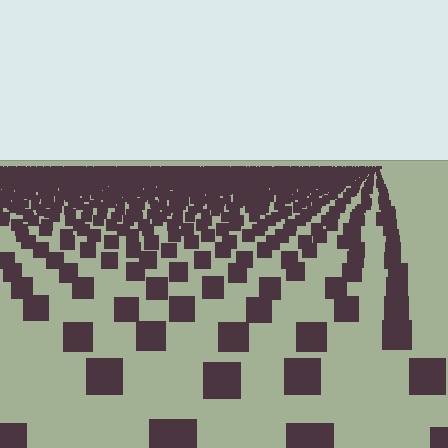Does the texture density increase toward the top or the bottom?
Density increases toward the top.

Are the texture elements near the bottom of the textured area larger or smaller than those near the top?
Larger. Near the bottom, elements are closer to the viewer and appear at a bigger on-screen size.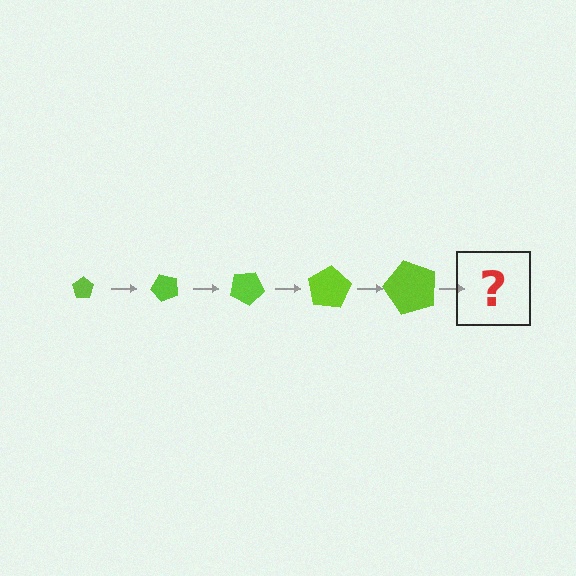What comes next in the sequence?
The next element should be a pentagon, larger than the previous one and rotated 250 degrees from the start.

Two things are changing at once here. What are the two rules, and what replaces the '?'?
The two rules are that the pentagon grows larger each step and it rotates 50 degrees each step. The '?' should be a pentagon, larger than the previous one and rotated 250 degrees from the start.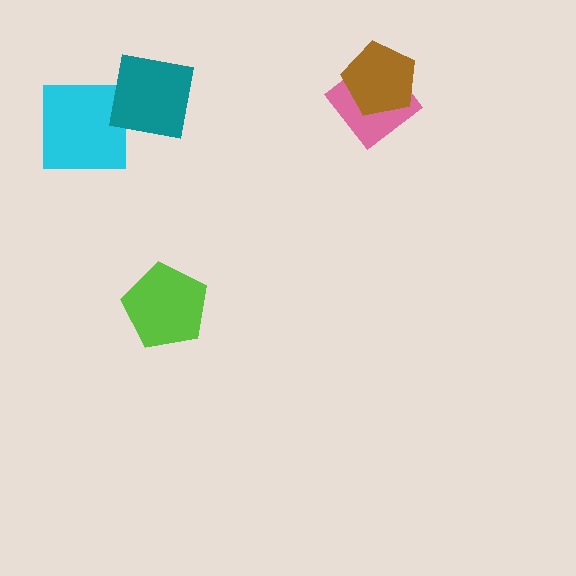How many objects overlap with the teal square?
0 objects overlap with the teal square.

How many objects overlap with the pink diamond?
1 object overlaps with the pink diamond.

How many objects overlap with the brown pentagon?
1 object overlaps with the brown pentagon.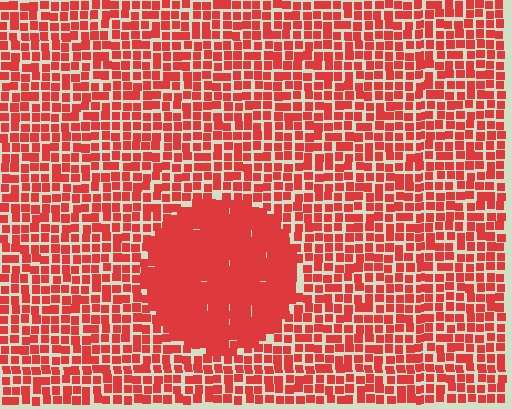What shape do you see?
I see a circle.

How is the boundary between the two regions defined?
The boundary is defined by a change in element density (approximately 1.9x ratio). All elements are the same color, size, and shape.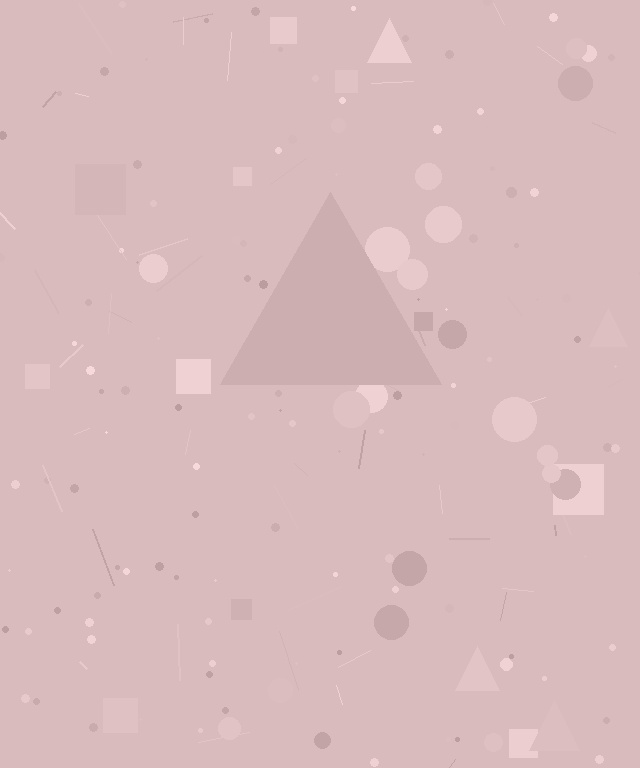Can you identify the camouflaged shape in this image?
The camouflaged shape is a triangle.